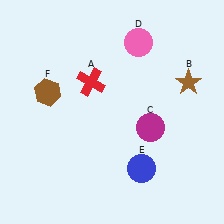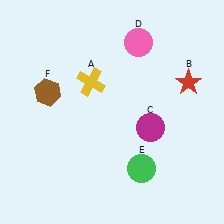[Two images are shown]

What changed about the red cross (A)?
In Image 1, A is red. In Image 2, it changed to yellow.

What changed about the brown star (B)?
In Image 1, B is brown. In Image 2, it changed to red.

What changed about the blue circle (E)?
In Image 1, E is blue. In Image 2, it changed to green.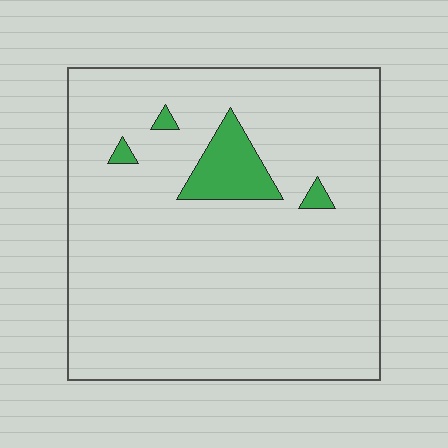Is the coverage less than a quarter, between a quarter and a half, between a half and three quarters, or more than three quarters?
Less than a quarter.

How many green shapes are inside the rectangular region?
4.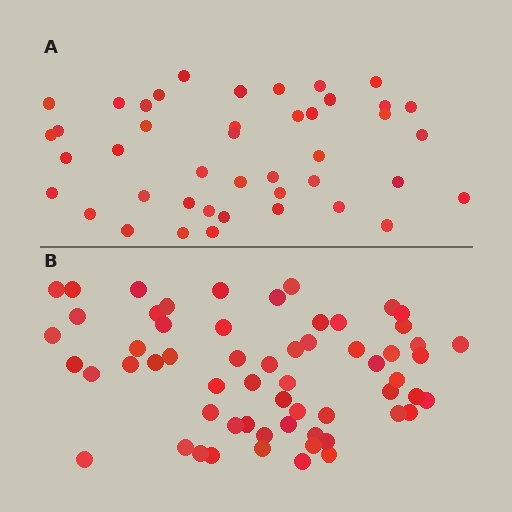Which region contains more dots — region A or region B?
Region B (the bottom region) has more dots.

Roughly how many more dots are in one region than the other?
Region B has approximately 15 more dots than region A.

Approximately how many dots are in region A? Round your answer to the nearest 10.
About 40 dots. (The exact count is 43, which rounds to 40.)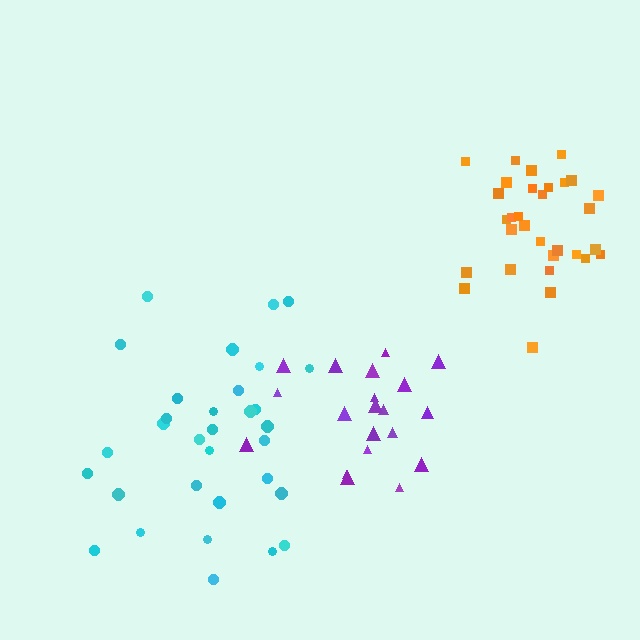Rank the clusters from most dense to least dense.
orange, purple, cyan.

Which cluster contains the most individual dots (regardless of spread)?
Cyan (32).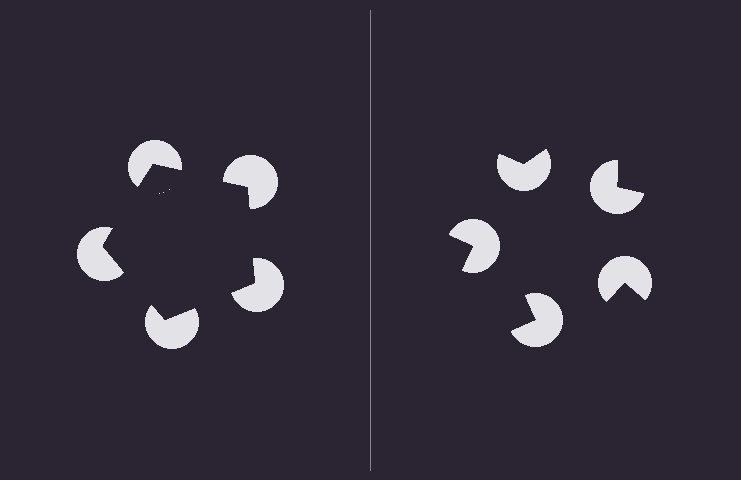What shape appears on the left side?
An illusory pentagon.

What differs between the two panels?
The pac-man discs are positioned identically on both sides; only the wedge orientations differ. On the left they align to a pentagon; on the right they are misaligned.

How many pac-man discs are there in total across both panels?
10 — 5 on each side.